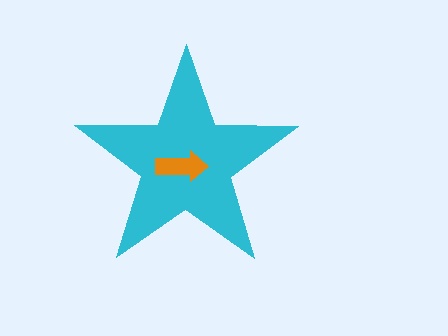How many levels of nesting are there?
2.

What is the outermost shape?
The cyan star.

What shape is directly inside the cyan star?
The orange arrow.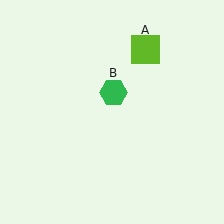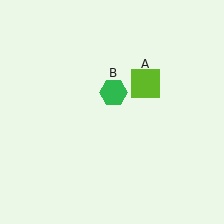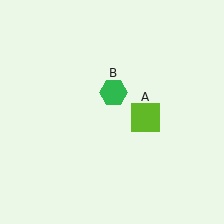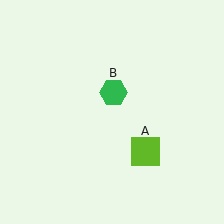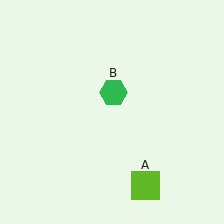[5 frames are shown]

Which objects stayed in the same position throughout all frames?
Green hexagon (object B) remained stationary.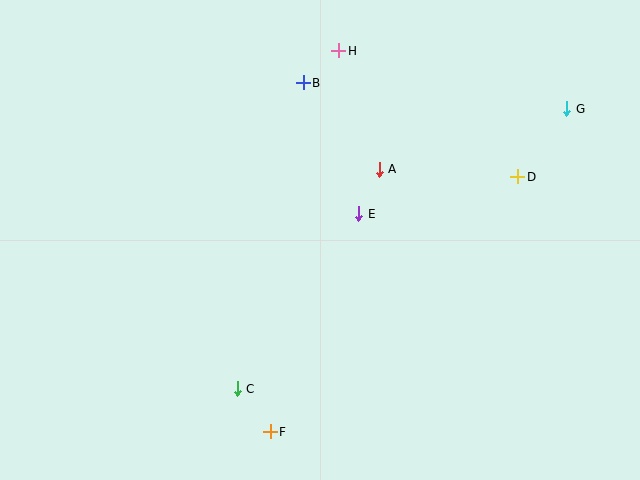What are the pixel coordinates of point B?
Point B is at (303, 83).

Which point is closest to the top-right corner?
Point G is closest to the top-right corner.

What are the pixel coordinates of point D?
Point D is at (518, 177).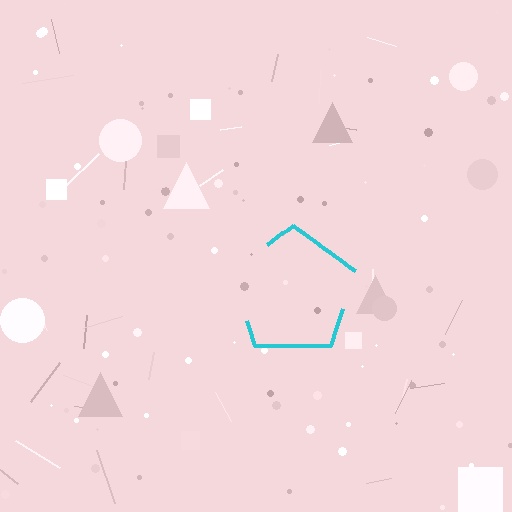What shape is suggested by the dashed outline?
The dashed outline suggests a pentagon.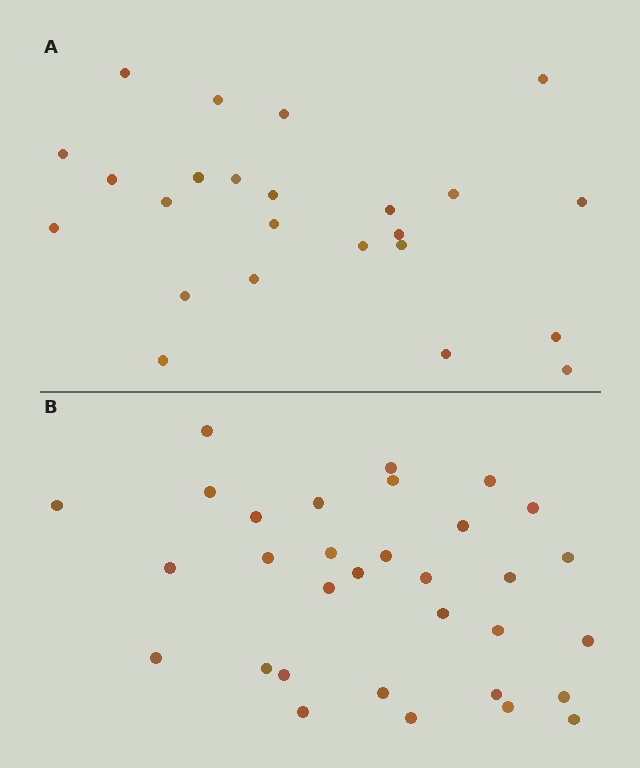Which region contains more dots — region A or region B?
Region B (the bottom region) has more dots.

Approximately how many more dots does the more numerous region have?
Region B has roughly 8 or so more dots than region A.